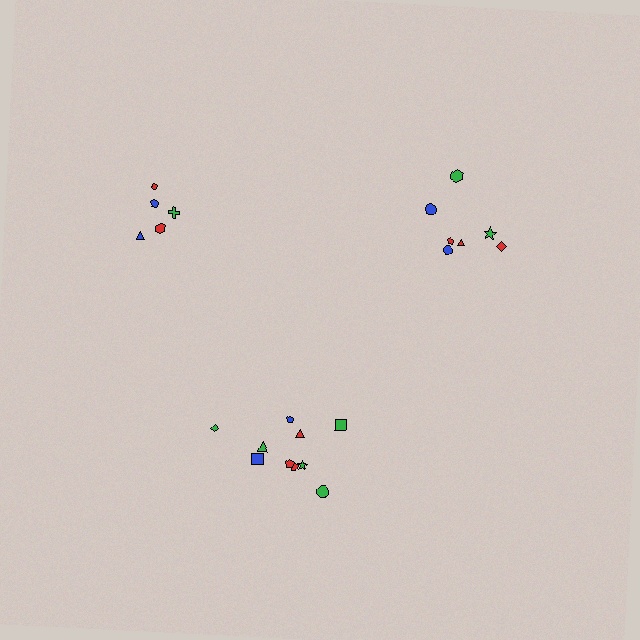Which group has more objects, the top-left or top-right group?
The top-right group.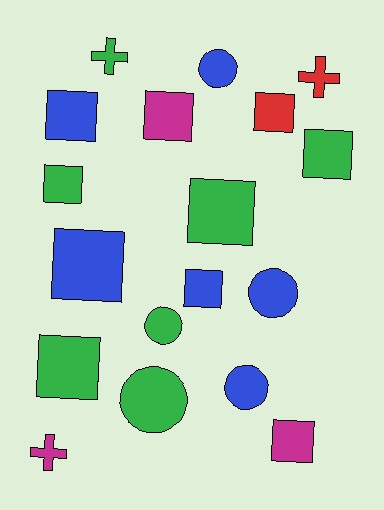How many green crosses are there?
There is 1 green cross.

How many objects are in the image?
There are 18 objects.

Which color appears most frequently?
Green, with 7 objects.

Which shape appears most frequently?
Square, with 10 objects.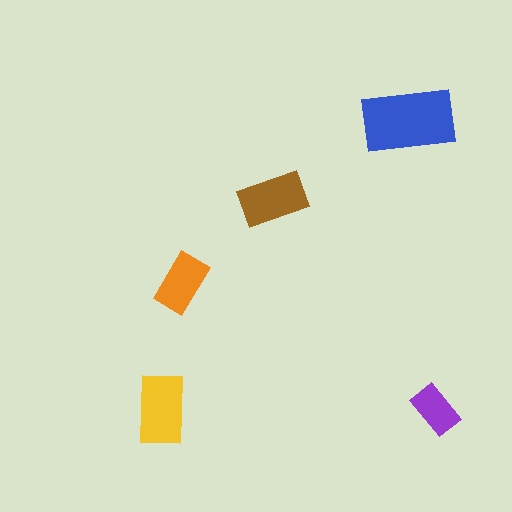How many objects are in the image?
There are 5 objects in the image.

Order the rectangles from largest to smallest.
the blue one, the yellow one, the brown one, the orange one, the purple one.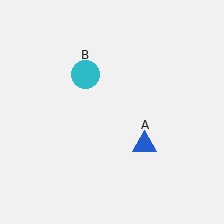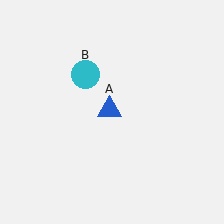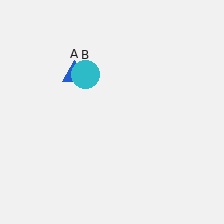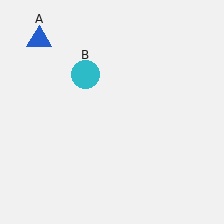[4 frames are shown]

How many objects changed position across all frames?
1 object changed position: blue triangle (object A).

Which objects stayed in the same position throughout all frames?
Cyan circle (object B) remained stationary.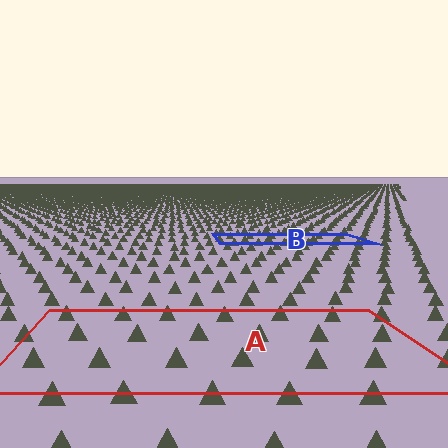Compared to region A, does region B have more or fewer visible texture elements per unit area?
Region B has more texture elements per unit area — they are packed more densely because it is farther away.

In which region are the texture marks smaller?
The texture marks are smaller in region B, because it is farther away.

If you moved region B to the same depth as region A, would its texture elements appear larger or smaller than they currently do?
They would appear larger. At a closer depth, the same texture elements are projected at a bigger on-screen size.